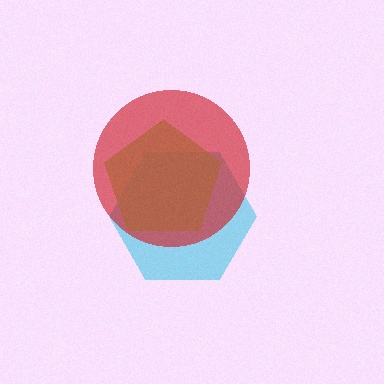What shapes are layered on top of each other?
The layered shapes are: a cyan hexagon, a lime pentagon, a red circle.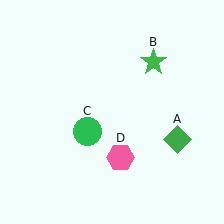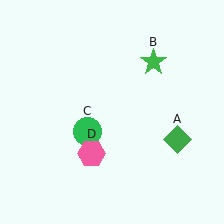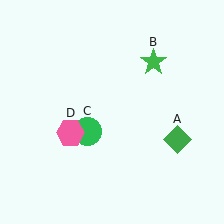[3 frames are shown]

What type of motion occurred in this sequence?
The pink hexagon (object D) rotated clockwise around the center of the scene.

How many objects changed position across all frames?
1 object changed position: pink hexagon (object D).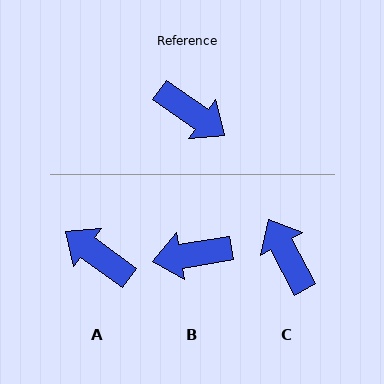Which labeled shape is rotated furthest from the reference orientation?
A, about 179 degrees away.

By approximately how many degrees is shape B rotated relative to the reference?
Approximately 136 degrees clockwise.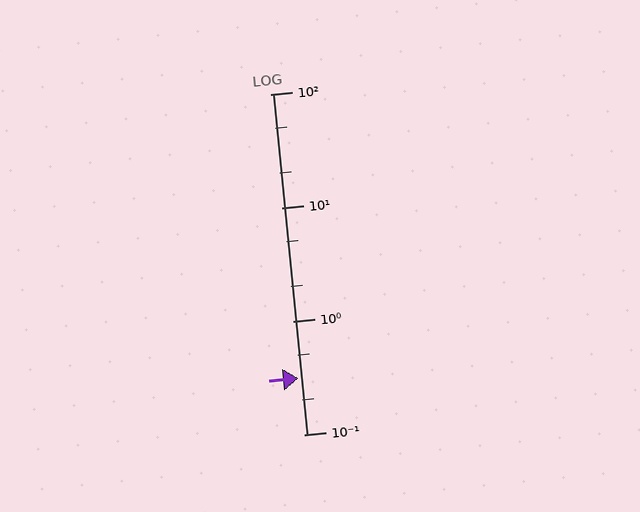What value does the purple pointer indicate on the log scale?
The pointer indicates approximately 0.31.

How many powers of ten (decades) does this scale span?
The scale spans 3 decades, from 0.1 to 100.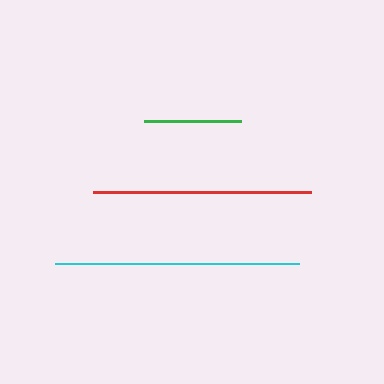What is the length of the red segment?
The red segment is approximately 217 pixels long.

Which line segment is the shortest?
The green line is the shortest at approximately 98 pixels.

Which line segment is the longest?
The cyan line is the longest at approximately 245 pixels.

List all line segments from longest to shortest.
From longest to shortest: cyan, red, green.